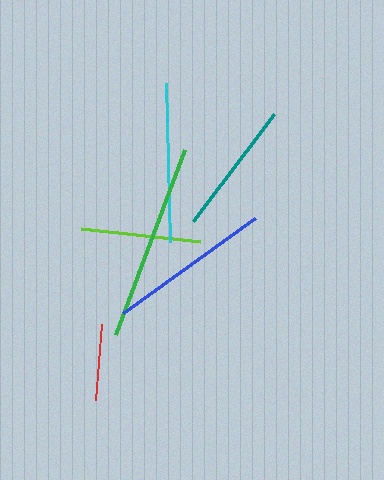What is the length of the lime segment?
The lime segment is approximately 120 pixels long.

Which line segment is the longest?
The green line is the longest at approximately 197 pixels.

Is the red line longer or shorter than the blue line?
The blue line is longer than the red line.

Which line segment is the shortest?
The red line is the shortest at approximately 76 pixels.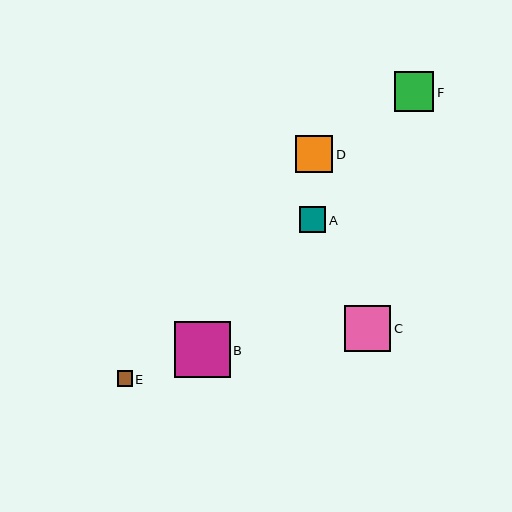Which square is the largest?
Square B is the largest with a size of approximately 56 pixels.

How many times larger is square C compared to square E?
Square C is approximately 3.0 times the size of square E.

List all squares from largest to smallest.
From largest to smallest: B, C, F, D, A, E.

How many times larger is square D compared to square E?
Square D is approximately 2.4 times the size of square E.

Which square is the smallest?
Square E is the smallest with a size of approximately 15 pixels.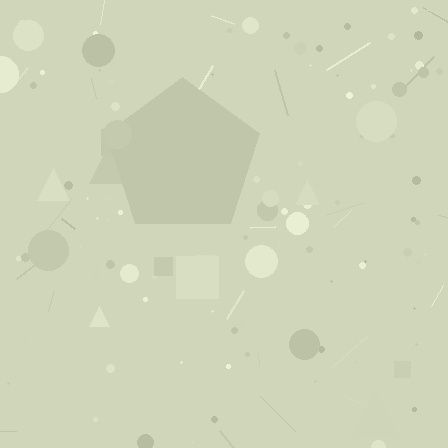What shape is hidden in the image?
A pentagon is hidden in the image.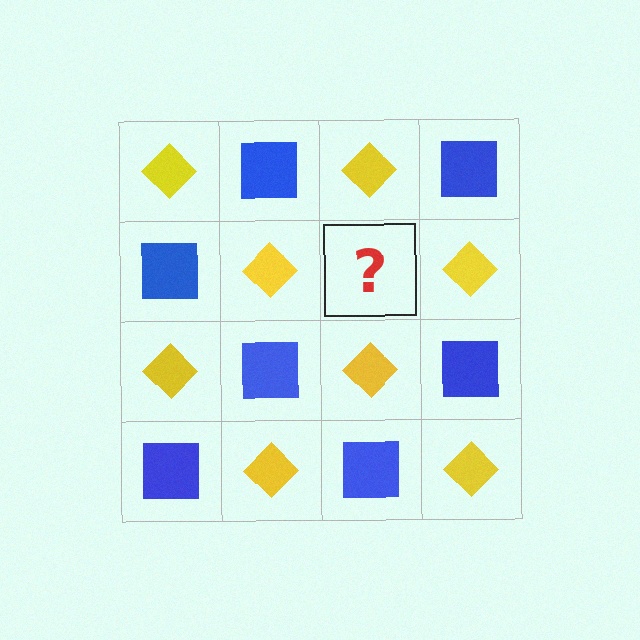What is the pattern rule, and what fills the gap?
The rule is that it alternates yellow diamond and blue square in a checkerboard pattern. The gap should be filled with a blue square.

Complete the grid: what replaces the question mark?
The question mark should be replaced with a blue square.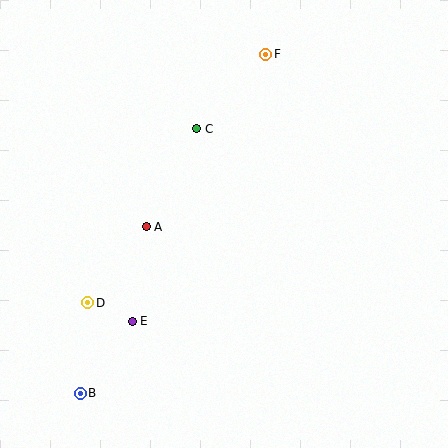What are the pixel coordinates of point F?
Point F is at (266, 54).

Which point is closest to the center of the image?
Point A at (146, 227) is closest to the center.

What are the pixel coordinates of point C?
Point C is at (197, 129).